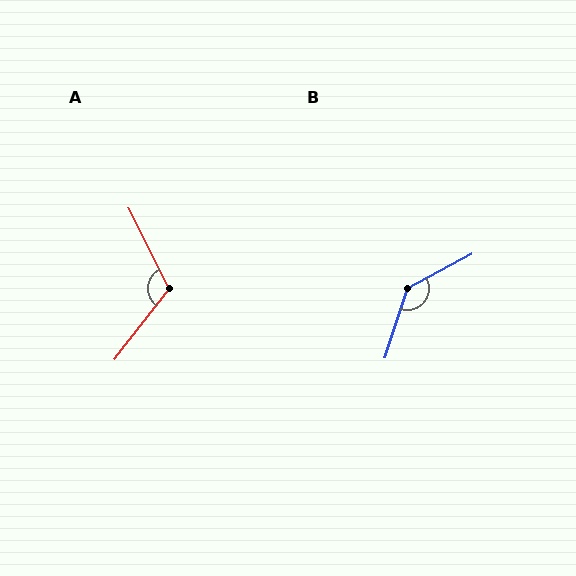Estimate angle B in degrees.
Approximately 136 degrees.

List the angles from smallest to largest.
A (115°), B (136°).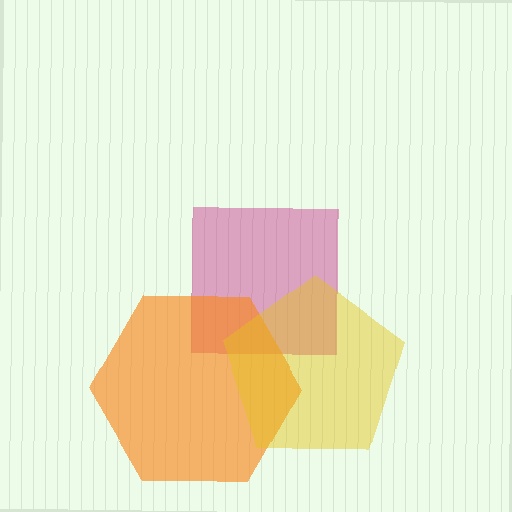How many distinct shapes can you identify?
There are 3 distinct shapes: a magenta square, an orange hexagon, a yellow pentagon.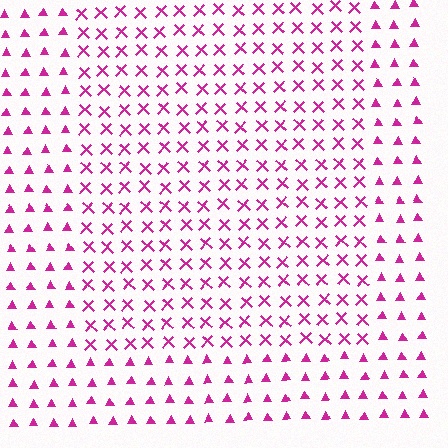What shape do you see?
I see a rectangle.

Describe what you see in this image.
The image is filled with small magenta elements arranged in a uniform grid. A rectangle-shaped region contains X marks, while the surrounding area contains triangles. The boundary is defined purely by the change in element shape.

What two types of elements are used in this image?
The image uses X marks inside the rectangle region and triangles outside it.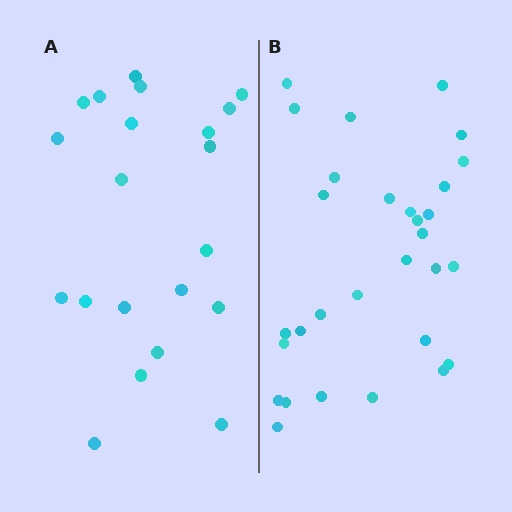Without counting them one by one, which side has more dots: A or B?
Region B (the right region) has more dots.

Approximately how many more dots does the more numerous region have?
Region B has roughly 8 or so more dots than region A.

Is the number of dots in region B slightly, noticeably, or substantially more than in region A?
Region B has noticeably more, but not dramatically so. The ratio is roughly 1.4 to 1.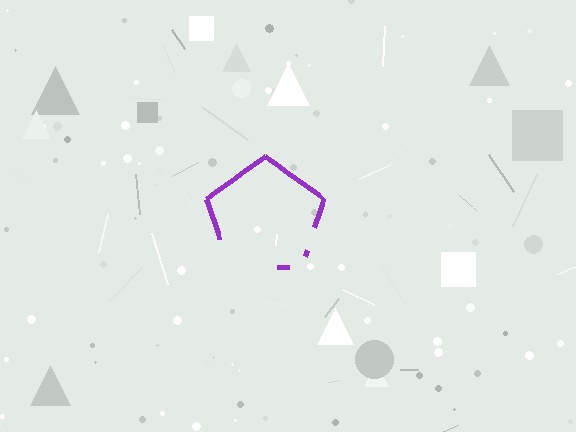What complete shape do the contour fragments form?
The contour fragments form a pentagon.